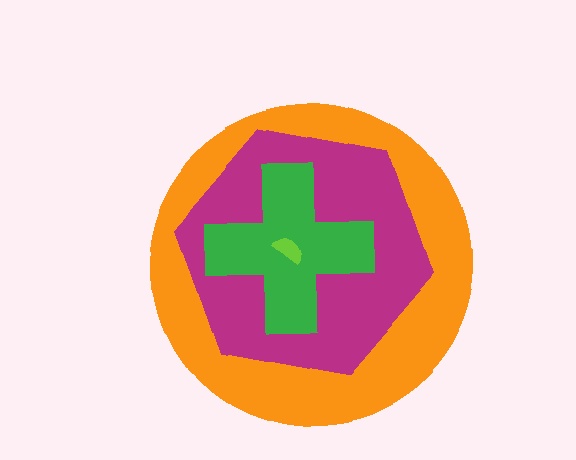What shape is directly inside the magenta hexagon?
The green cross.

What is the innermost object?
The lime semicircle.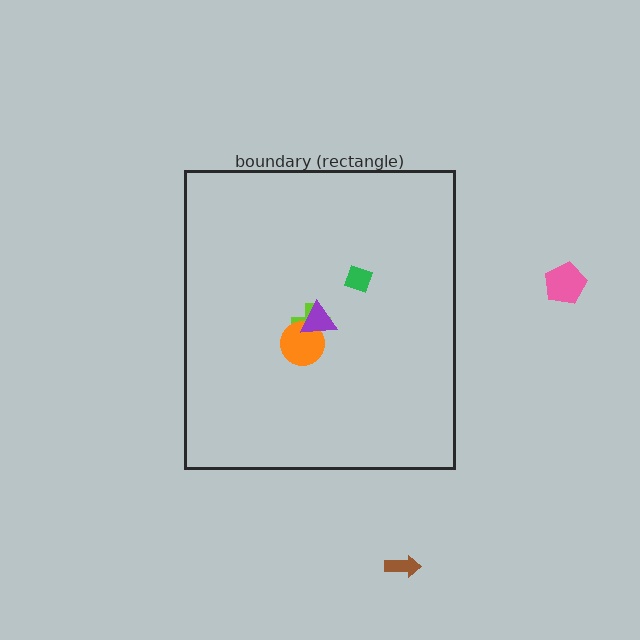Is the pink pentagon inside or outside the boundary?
Outside.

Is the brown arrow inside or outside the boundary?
Outside.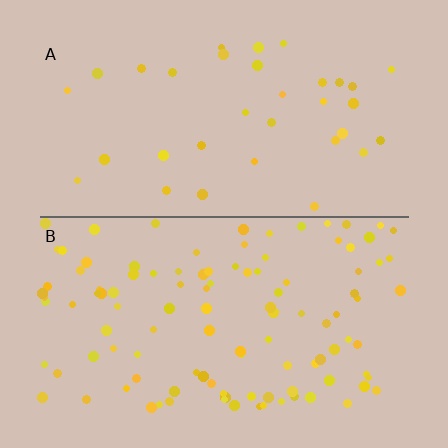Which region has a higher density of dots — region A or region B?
B (the bottom).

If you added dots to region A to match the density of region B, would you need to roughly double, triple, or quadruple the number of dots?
Approximately triple.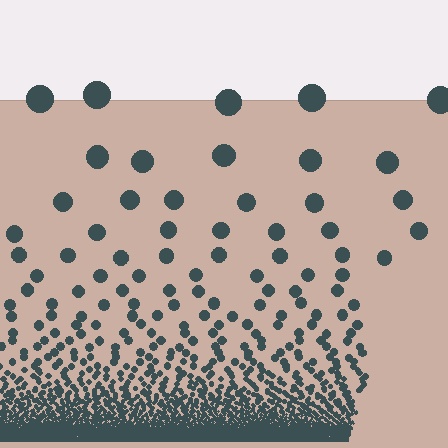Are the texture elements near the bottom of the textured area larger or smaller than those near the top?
Smaller. The gradient is inverted — elements near the bottom are smaller and denser.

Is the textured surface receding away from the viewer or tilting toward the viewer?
The surface appears to tilt toward the viewer. Texture elements get larger and sparser toward the top.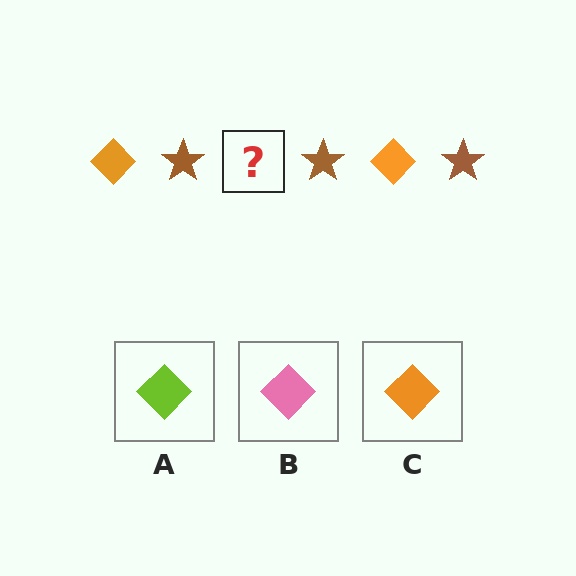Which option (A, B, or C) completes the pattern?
C.